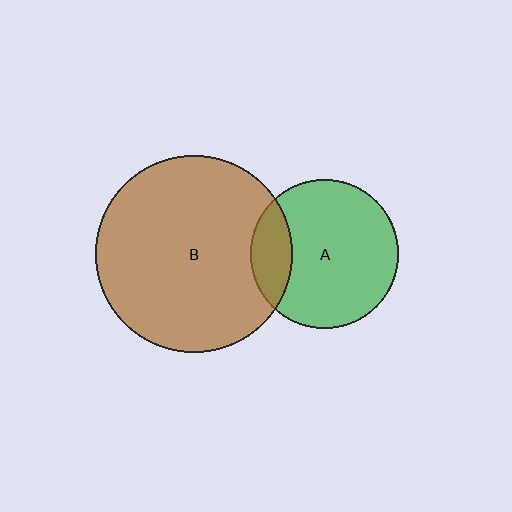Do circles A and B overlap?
Yes.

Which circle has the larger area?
Circle B (brown).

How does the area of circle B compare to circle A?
Approximately 1.8 times.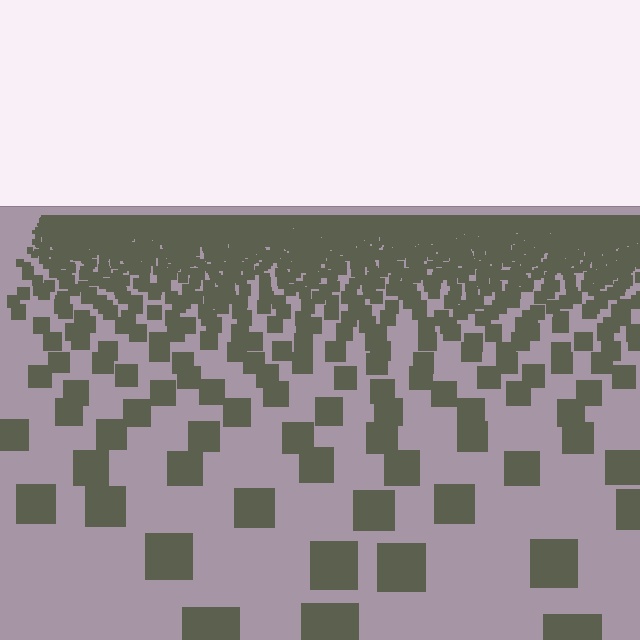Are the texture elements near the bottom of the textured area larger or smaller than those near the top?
Larger. Near the bottom, elements are closer to the viewer and appear at a bigger on-screen size.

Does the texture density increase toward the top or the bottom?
Density increases toward the top.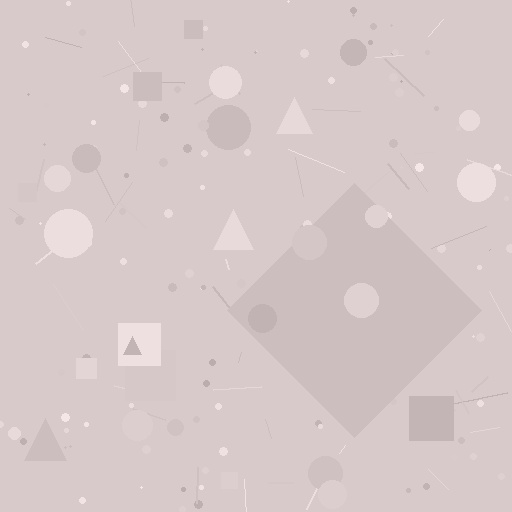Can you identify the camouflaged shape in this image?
The camouflaged shape is a diamond.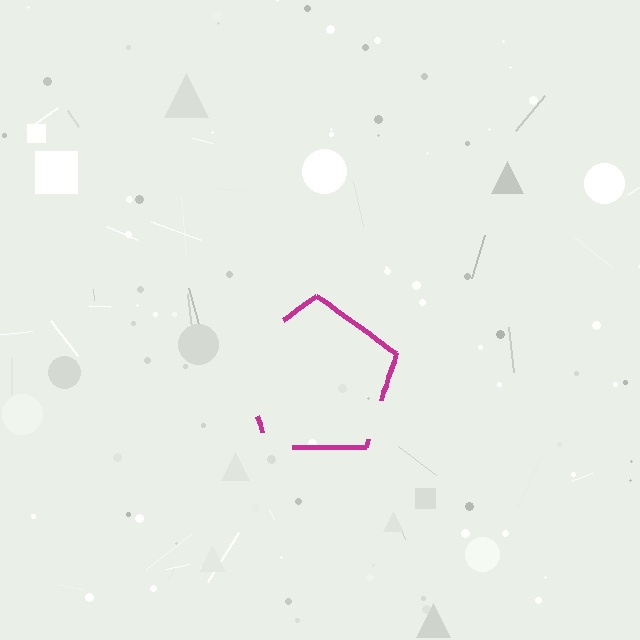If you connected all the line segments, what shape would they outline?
They would outline a pentagon.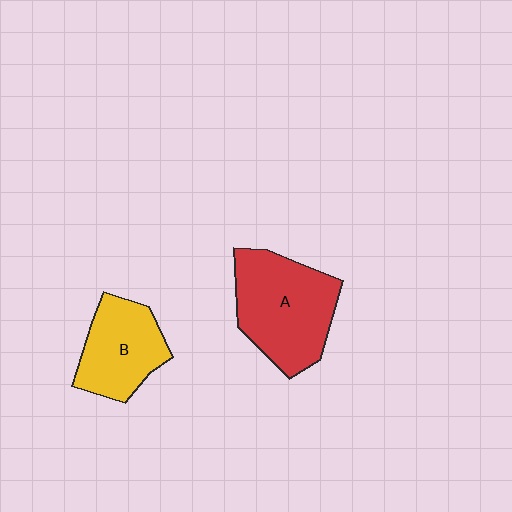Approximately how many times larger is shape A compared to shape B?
Approximately 1.4 times.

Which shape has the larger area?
Shape A (red).